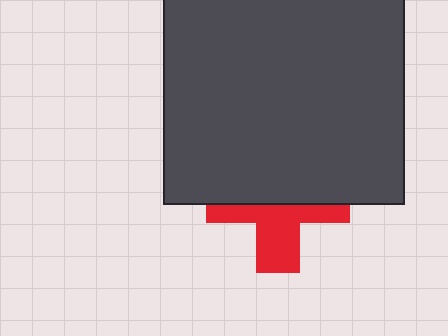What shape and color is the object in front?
The object in front is a dark gray rectangle.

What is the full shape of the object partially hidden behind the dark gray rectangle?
The partially hidden object is a red cross.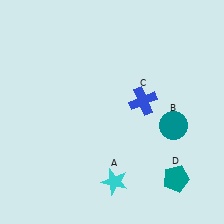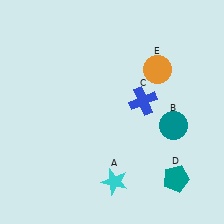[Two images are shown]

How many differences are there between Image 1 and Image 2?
There is 1 difference between the two images.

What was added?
An orange circle (E) was added in Image 2.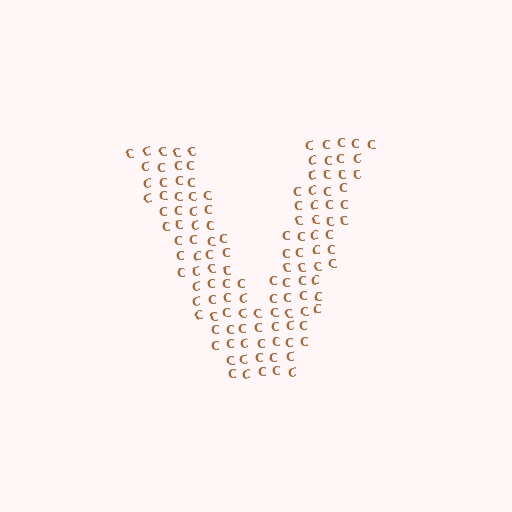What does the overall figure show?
The overall figure shows the letter V.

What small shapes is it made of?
It is made of small letter C's.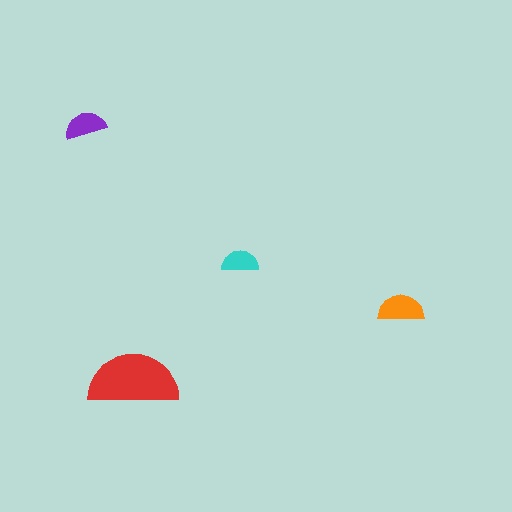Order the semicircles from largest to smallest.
the red one, the orange one, the purple one, the cyan one.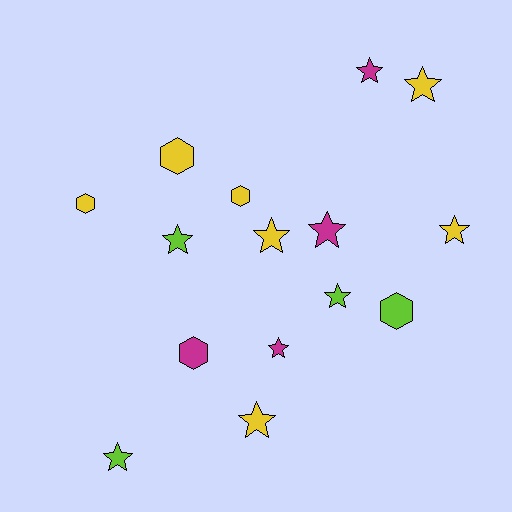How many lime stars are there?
There are 3 lime stars.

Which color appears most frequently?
Yellow, with 7 objects.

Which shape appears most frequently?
Star, with 10 objects.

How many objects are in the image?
There are 15 objects.